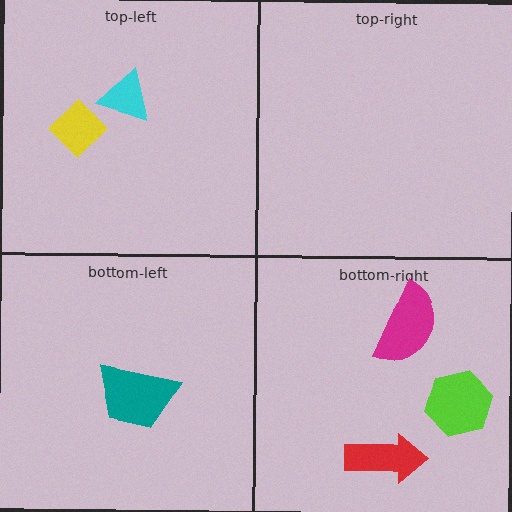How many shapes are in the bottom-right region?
3.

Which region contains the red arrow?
The bottom-right region.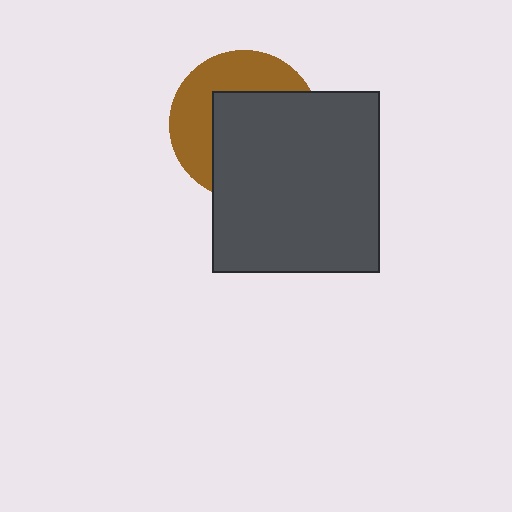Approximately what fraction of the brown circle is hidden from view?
Roughly 58% of the brown circle is hidden behind the dark gray rectangle.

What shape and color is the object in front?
The object in front is a dark gray rectangle.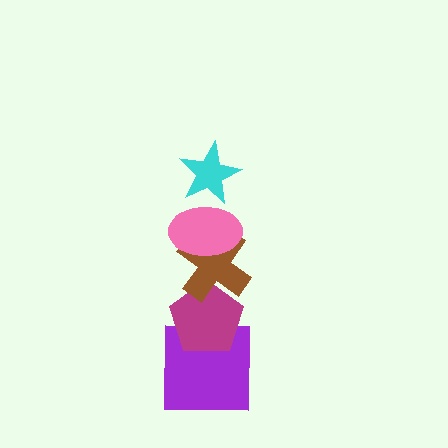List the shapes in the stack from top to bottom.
From top to bottom: the cyan star, the pink ellipse, the brown cross, the magenta pentagon, the purple square.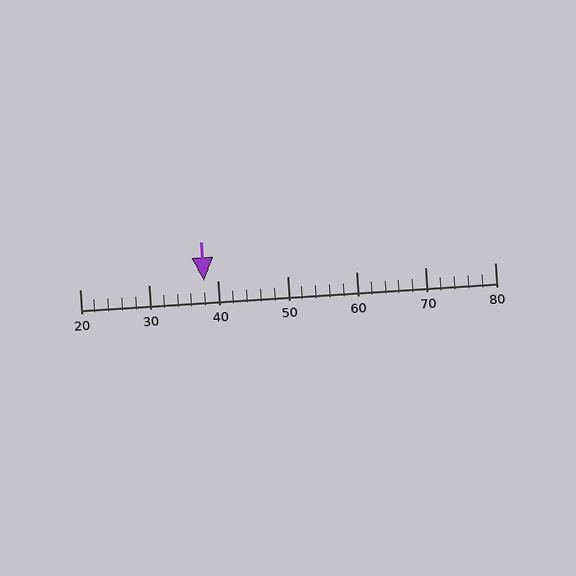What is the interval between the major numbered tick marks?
The major tick marks are spaced 10 units apart.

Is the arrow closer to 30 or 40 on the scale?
The arrow is closer to 40.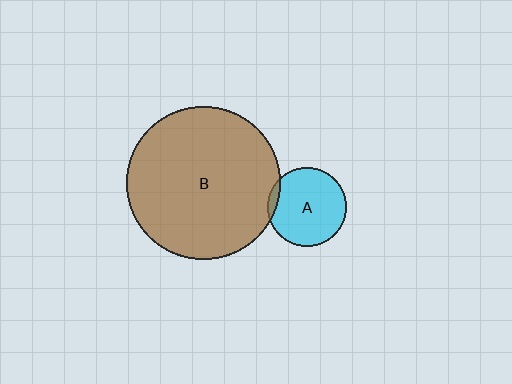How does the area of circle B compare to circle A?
Approximately 3.7 times.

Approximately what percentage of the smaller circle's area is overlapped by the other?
Approximately 5%.